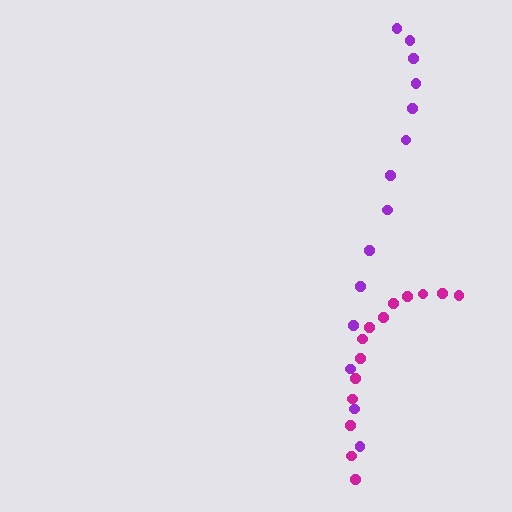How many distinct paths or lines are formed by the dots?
There are 2 distinct paths.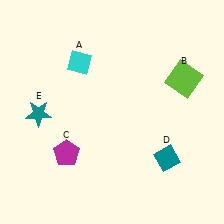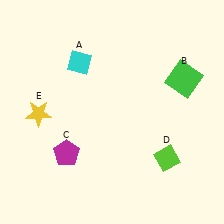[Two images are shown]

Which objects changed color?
B changed from lime to green. D changed from teal to lime. E changed from teal to yellow.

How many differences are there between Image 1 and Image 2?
There are 3 differences between the two images.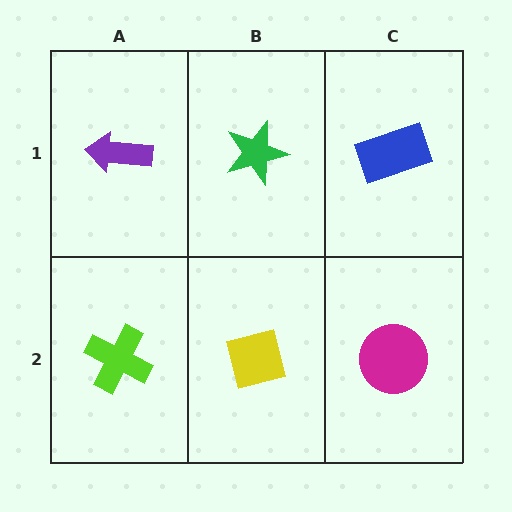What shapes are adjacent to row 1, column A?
A lime cross (row 2, column A), a green star (row 1, column B).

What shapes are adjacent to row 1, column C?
A magenta circle (row 2, column C), a green star (row 1, column B).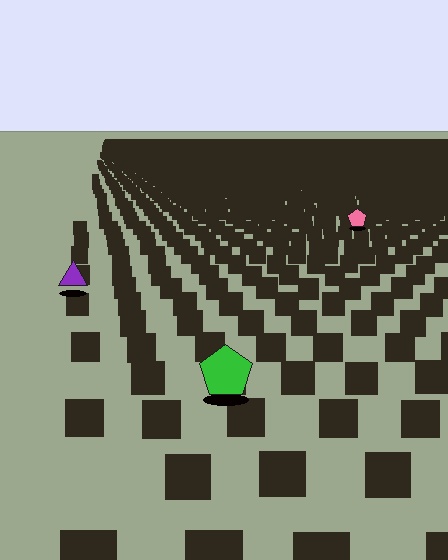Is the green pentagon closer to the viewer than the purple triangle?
Yes. The green pentagon is closer — you can tell from the texture gradient: the ground texture is coarser near it.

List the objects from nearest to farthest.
From nearest to farthest: the green pentagon, the purple triangle, the pink pentagon.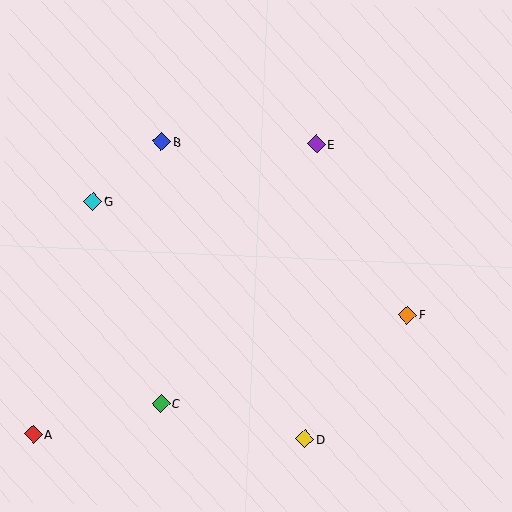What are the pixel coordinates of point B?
Point B is at (161, 142).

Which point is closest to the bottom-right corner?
Point D is closest to the bottom-right corner.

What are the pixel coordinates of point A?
Point A is at (33, 434).